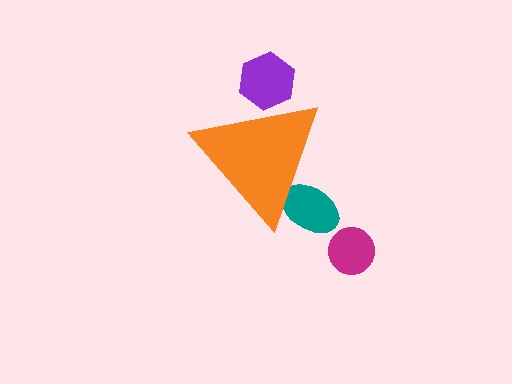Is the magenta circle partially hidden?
No, the magenta circle is fully visible.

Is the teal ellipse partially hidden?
Yes, the teal ellipse is partially hidden behind the orange triangle.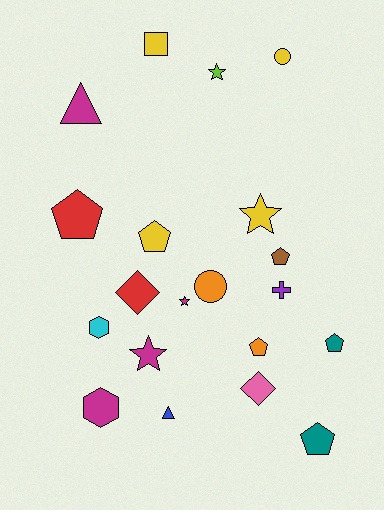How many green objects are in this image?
There are no green objects.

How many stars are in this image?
There are 4 stars.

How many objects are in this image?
There are 20 objects.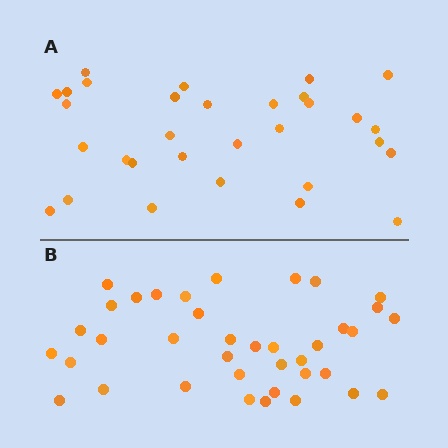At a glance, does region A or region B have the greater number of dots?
Region B (the bottom region) has more dots.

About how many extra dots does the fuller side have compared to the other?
Region B has roughly 8 or so more dots than region A.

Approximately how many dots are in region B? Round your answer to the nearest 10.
About 40 dots. (The exact count is 38, which rounds to 40.)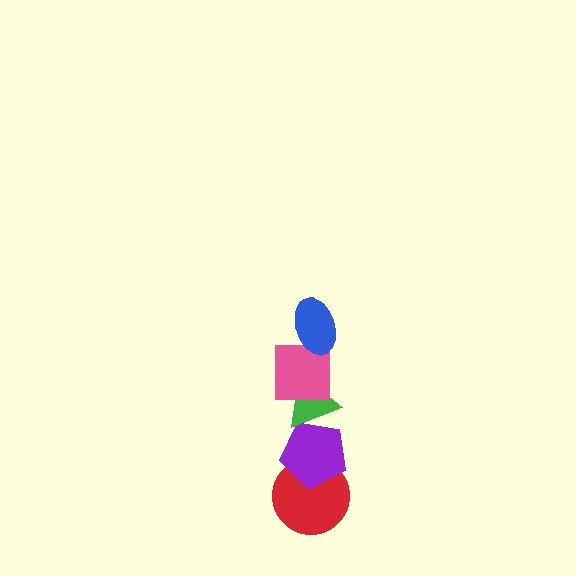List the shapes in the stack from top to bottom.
From top to bottom: the blue ellipse, the pink square, the green triangle, the purple pentagon, the red circle.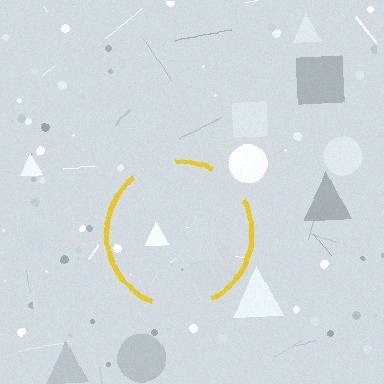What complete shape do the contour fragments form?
The contour fragments form a circle.